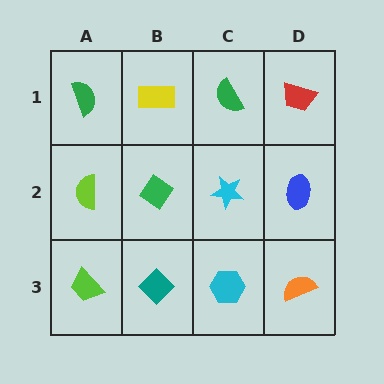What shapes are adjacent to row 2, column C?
A green semicircle (row 1, column C), a cyan hexagon (row 3, column C), a green diamond (row 2, column B), a blue ellipse (row 2, column D).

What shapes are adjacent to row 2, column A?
A green semicircle (row 1, column A), a lime trapezoid (row 3, column A), a green diamond (row 2, column B).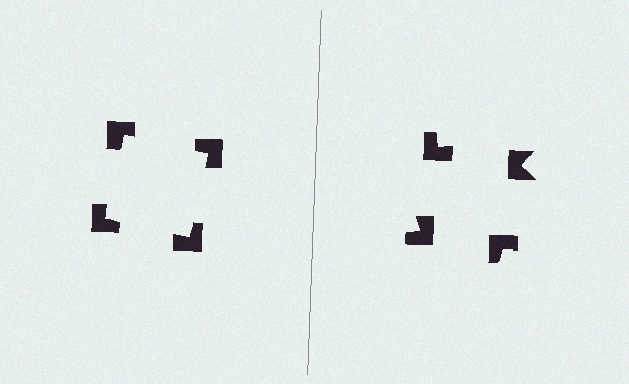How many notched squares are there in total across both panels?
8 — 4 on each side.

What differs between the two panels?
The notched squares are positioned identically on both sides; only the wedge orientations differ. On the left they align to a square; on the right they are misaligned.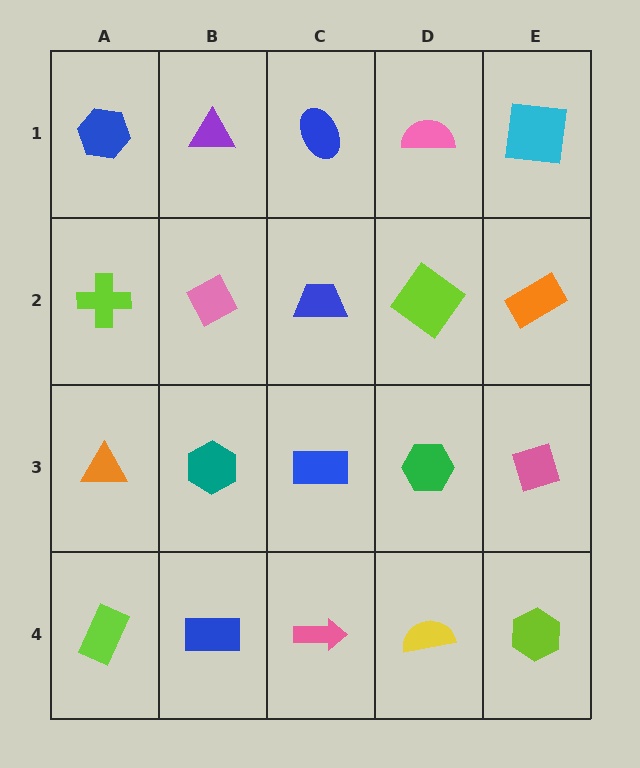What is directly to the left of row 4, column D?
A pink arrow.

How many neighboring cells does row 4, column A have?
2.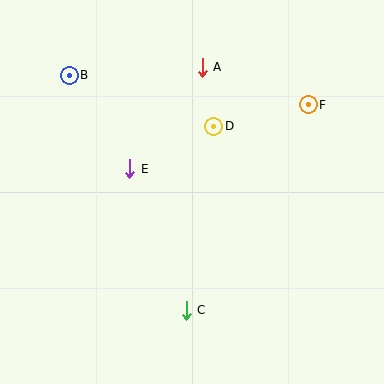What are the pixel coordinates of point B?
Point B is at (69, 75).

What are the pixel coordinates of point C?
Point C is at (186, 310).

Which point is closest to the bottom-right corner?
Point C is closest to the bottom-right corner.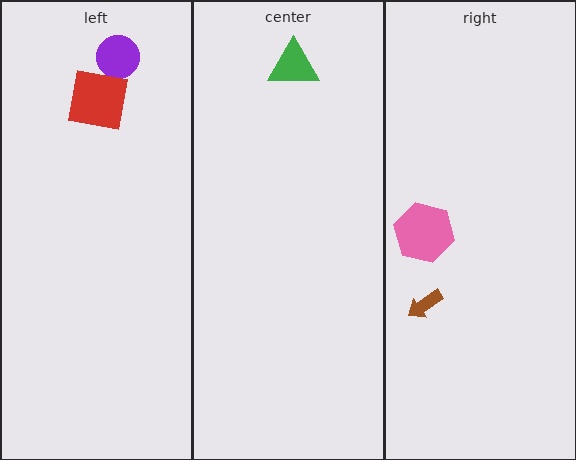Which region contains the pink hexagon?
The right region.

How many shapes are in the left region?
2.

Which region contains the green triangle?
The center region.